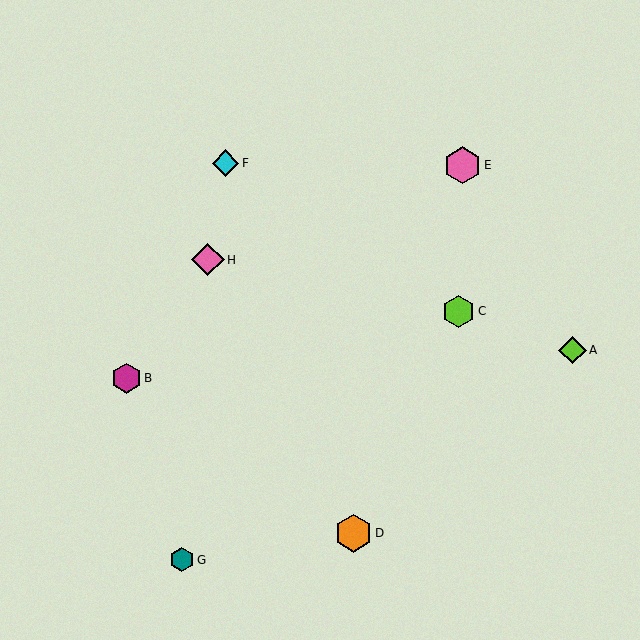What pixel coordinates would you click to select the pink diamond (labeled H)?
Click at (208, 260) to select the pink diamond H.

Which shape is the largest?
The orange hexagon (labeled D) is the largest.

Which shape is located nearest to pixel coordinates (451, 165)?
The pink hexagon (labeled E) at (463, 165) is nearest to that location.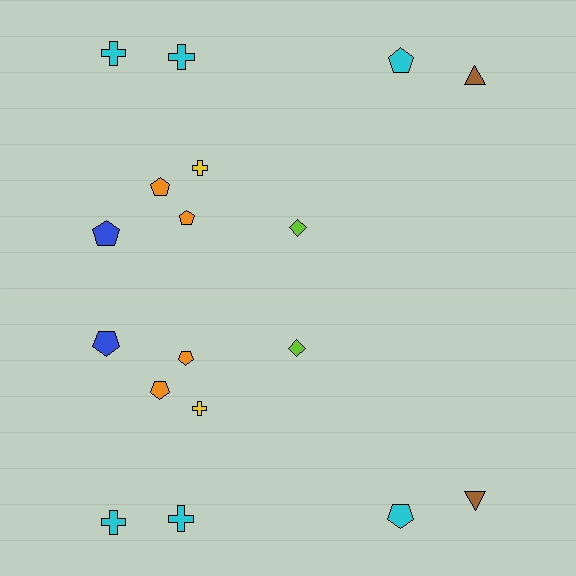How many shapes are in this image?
There are 18 shapes in this image.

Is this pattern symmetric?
Yes, this pattern has bilateral (reflection) symmetry.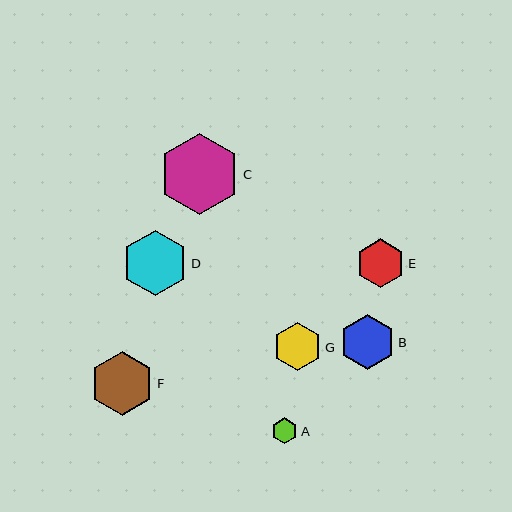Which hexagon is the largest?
Hexagon C is the largest with a size of approximately 81 pixels.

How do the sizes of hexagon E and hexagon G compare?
Hexagon E and hexagon G are approximately the same size.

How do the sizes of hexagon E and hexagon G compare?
Hexagon E and hexagon G are approximately the same size.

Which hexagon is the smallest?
Hexagon A is the smallest with a size of approximately 26 pixels.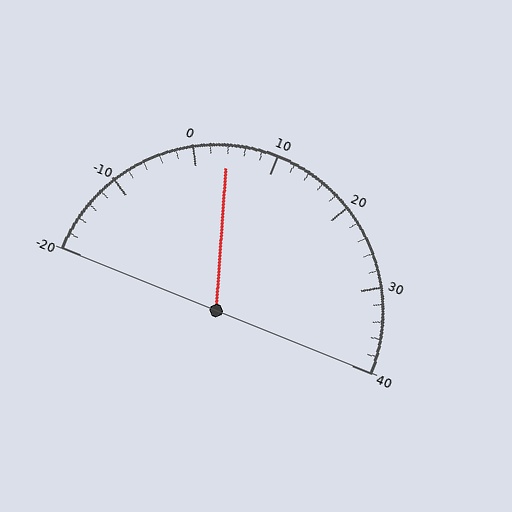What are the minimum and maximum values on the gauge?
The gauge ranges from -20 to 40.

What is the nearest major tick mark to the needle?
The nearest major tick mark is 0.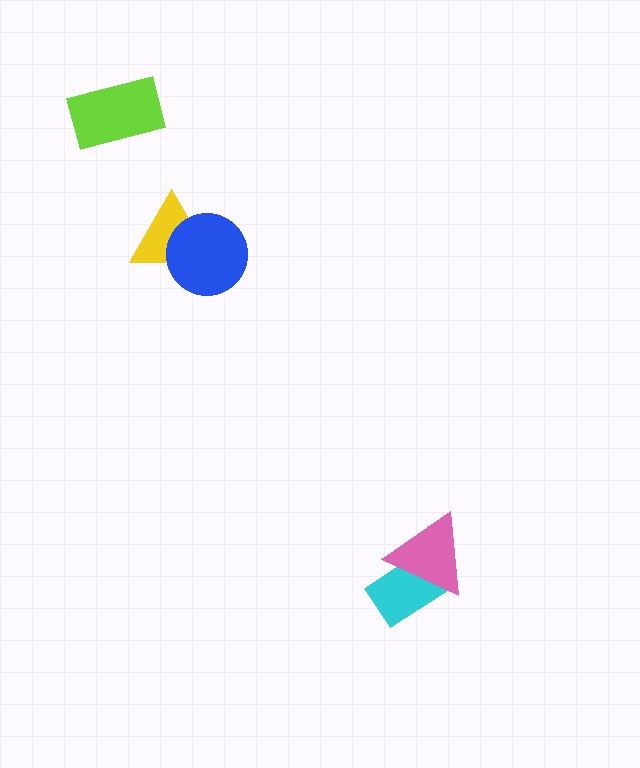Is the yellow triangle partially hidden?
Yes, it is partially covered by another shape.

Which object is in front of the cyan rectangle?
The pink triangle is in front of the cyan rectangle.